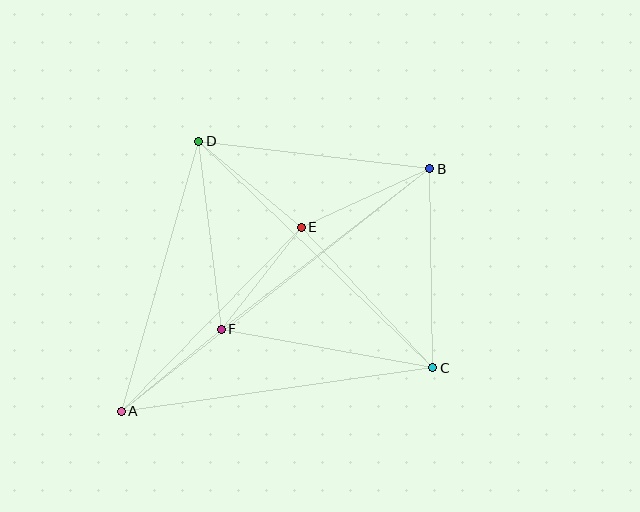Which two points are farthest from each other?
Points A and B are farthest from each other.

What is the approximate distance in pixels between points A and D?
The distance between A and D is approximately 281 pixels.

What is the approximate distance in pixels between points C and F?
The distance between C and F is approximately 215 pixels.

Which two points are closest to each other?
Points A and F are closest to each other.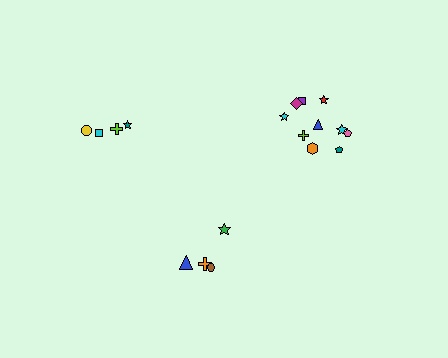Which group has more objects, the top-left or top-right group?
The top-right group.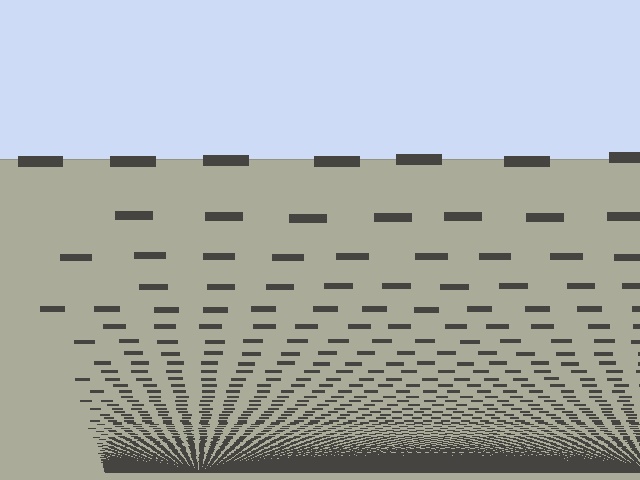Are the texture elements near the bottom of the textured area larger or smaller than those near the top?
Smaller. The gradient is inverted — elements near the bottom are smaller and denser.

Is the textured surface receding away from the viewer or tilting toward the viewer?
The surface appears to tilt toward the viewer. Texture elements get larger and sparser toward the top.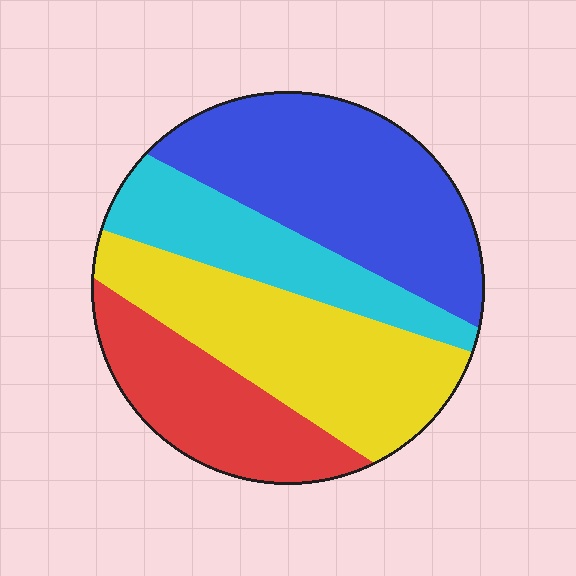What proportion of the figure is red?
Red takes up about one fifth (1/5) of the figure.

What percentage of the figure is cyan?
Cyan covers roughly 20% of the figure.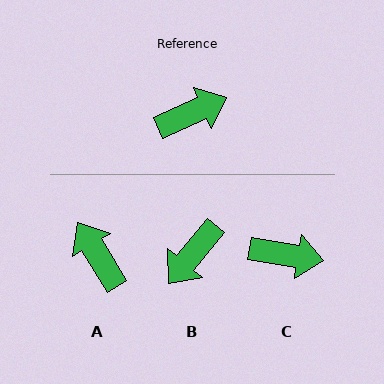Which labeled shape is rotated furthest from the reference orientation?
B, about 154 degrees away.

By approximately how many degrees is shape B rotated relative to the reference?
Approximately 154 degrees clockwise.